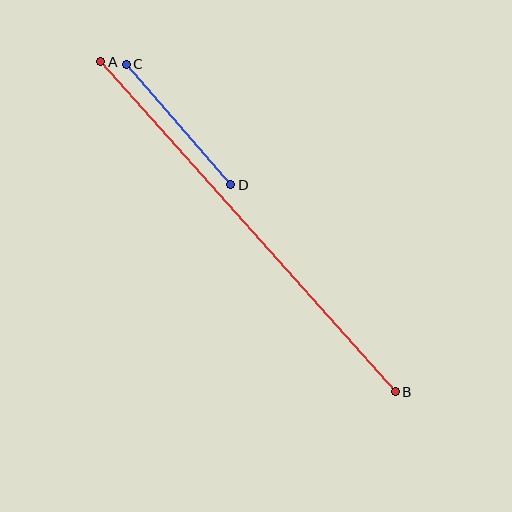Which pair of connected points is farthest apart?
Points A and B are farthest apart.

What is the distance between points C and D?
The distance is approximately 160 pixels.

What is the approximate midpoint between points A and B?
The midpoint is at approximately (248, 227) pixels.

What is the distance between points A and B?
The distance is approximately 442 pixels.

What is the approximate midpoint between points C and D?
The midpoint is at approximately (178, 124) pixels.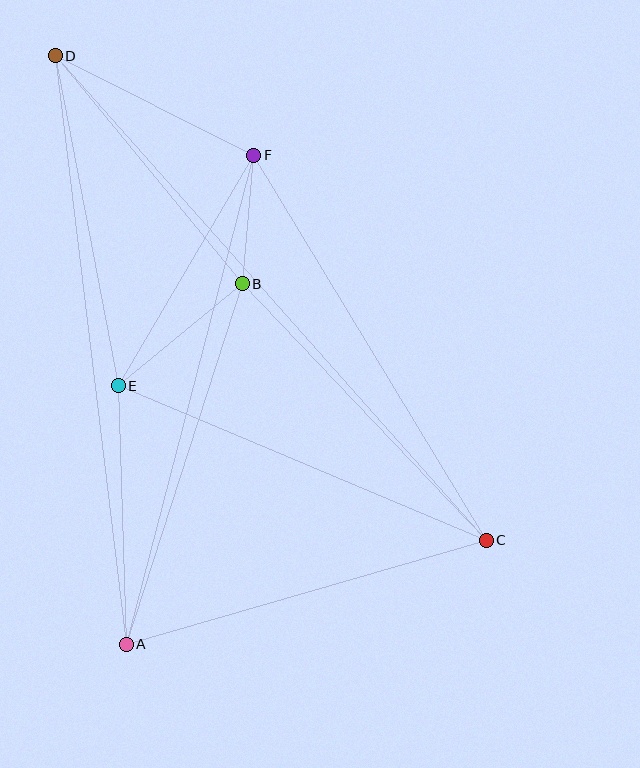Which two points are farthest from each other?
Points C and D are farthest from each other.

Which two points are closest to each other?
Points B and F are closest to each other.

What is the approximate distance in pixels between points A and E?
The distance between A and E is approximately 258 pixels.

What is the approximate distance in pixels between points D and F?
The distance between D and F is approximately 222 pixels.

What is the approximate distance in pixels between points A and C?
The distance between A and C is approximately 375 pixels.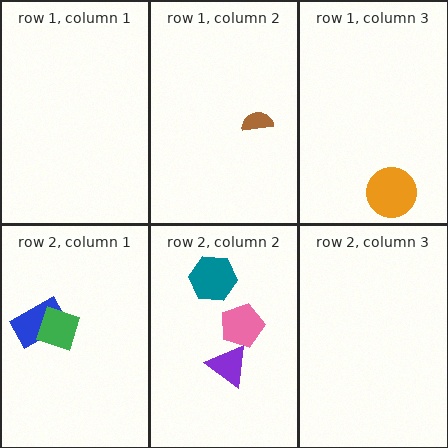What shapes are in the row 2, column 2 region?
The teal hexagon, the pink pentagon, the purple triangle.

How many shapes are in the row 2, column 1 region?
2.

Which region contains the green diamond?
The row 2, column 1 region.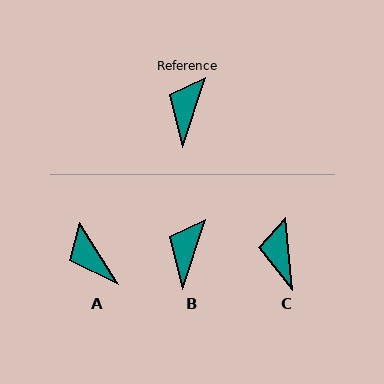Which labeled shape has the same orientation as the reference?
B.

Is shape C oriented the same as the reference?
No, it is off by about 23 degrees.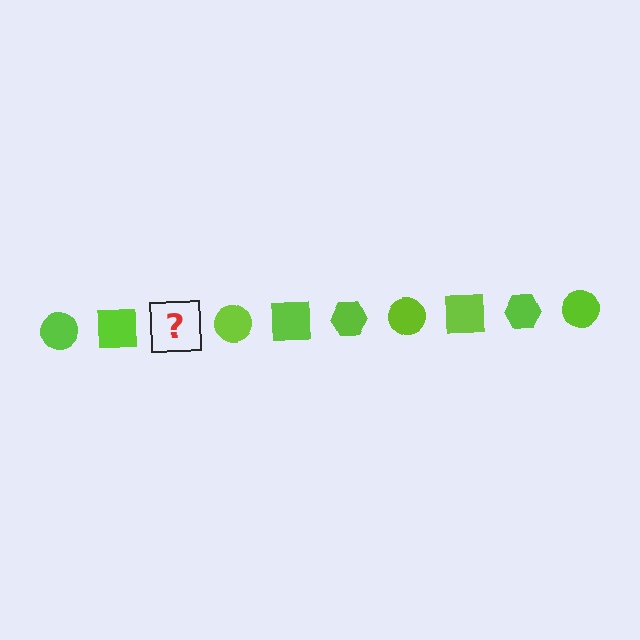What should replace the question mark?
The question mark should be replaced with a lime hexagon.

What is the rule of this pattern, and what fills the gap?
The rule is that the pattern cycles through circle, square, hexagon shapes in lime. The gap should be filled with a lime hexagon.